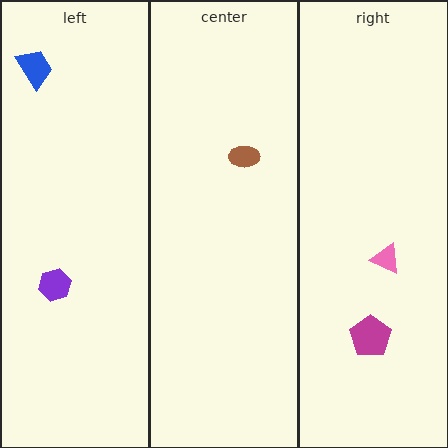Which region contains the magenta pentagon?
The right region.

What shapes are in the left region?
The purple hexagon, the blue trapezoid.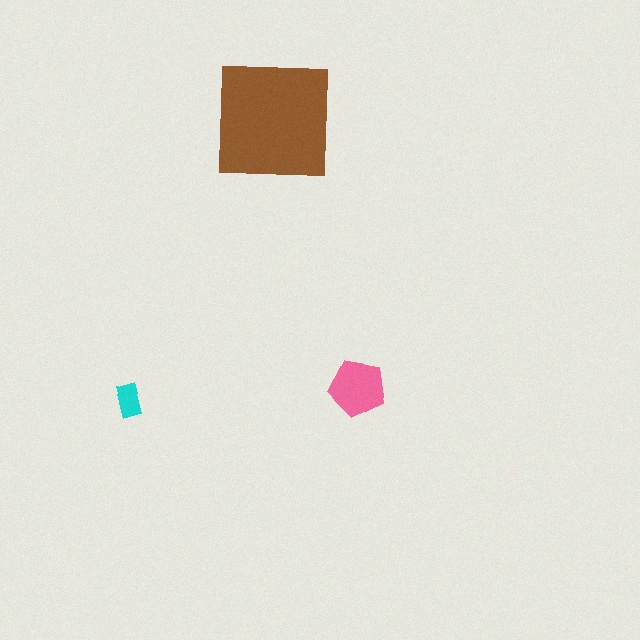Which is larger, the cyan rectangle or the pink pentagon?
The pink pentagon.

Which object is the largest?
The brown square.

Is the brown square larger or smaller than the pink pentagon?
Larger.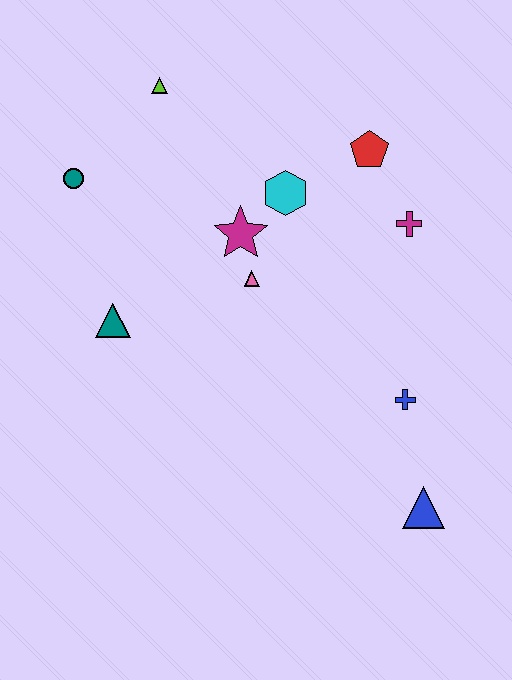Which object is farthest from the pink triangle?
The blue triangle is farthest from the pink triangle.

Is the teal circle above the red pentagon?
No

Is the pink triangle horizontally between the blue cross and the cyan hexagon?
No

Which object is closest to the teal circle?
The lime triangle is closest to the teal circle.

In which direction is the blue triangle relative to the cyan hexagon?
The blue triangle is below the cyan hexagon.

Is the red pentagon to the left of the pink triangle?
No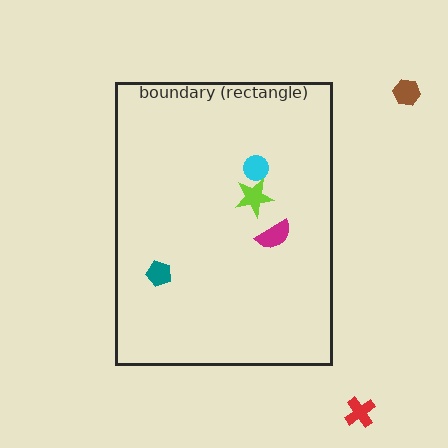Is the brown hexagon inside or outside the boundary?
Outside.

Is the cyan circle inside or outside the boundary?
Inside.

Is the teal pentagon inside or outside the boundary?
Inside.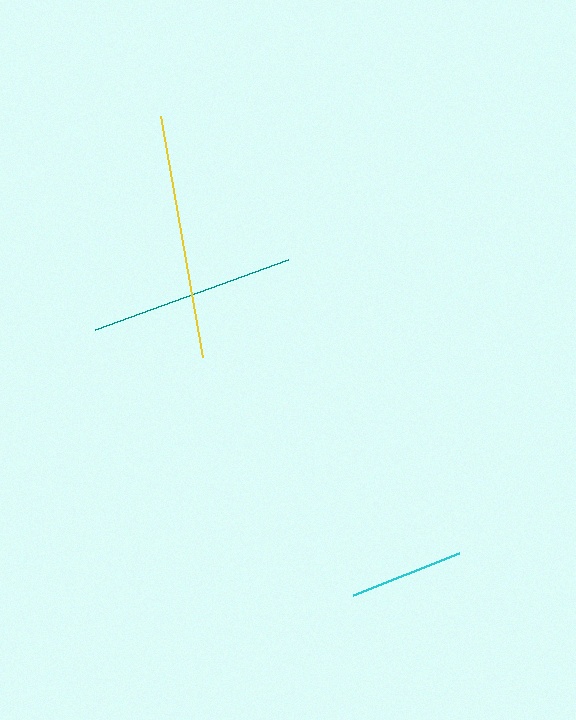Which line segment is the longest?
The yellow line is the longest at approximately 245 pixels.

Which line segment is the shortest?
The cyan line is the shortest at approximately 114 pixels.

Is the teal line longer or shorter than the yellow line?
The yellow line is longer than the teal line.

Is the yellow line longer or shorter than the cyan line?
The yellow line is longer than the cyan line.